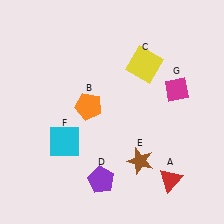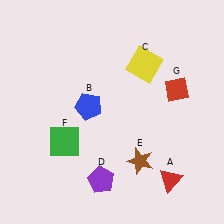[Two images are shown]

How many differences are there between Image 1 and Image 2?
There are 3 differences between the two images.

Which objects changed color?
B changed from orange to blue. F changed from cyan to green. G changed from magenta to red.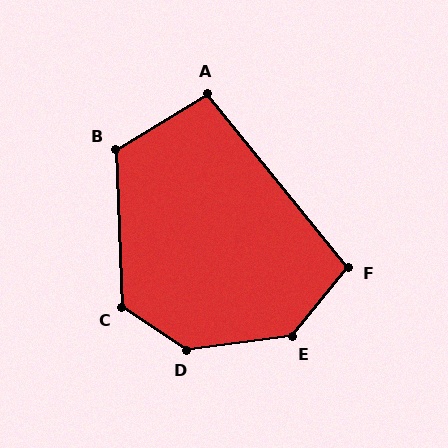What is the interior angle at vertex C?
Approximately 126 degrees (obtuse).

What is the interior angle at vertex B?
Approximately 119 degrees (obtuse).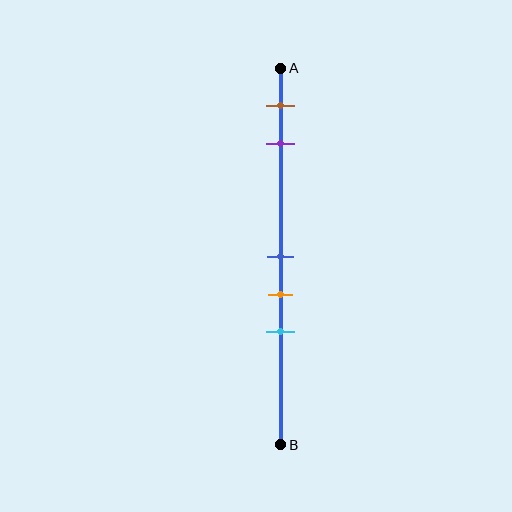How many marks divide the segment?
There are 5 marks dividing the segment.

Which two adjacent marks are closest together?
The blue and orange marks are the closest adjacent pair.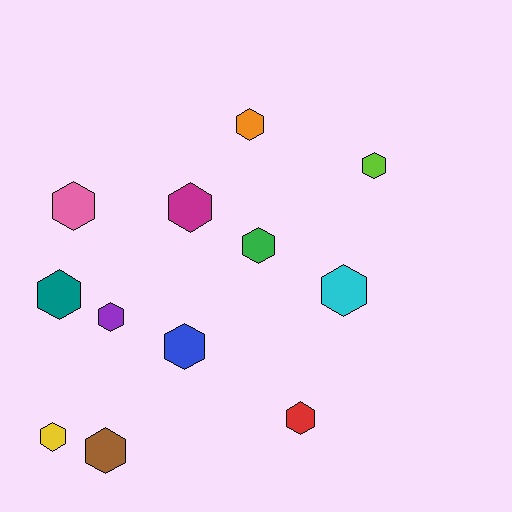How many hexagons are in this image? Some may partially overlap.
There are 12 hexagons.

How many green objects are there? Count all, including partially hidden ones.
There is 1 green object.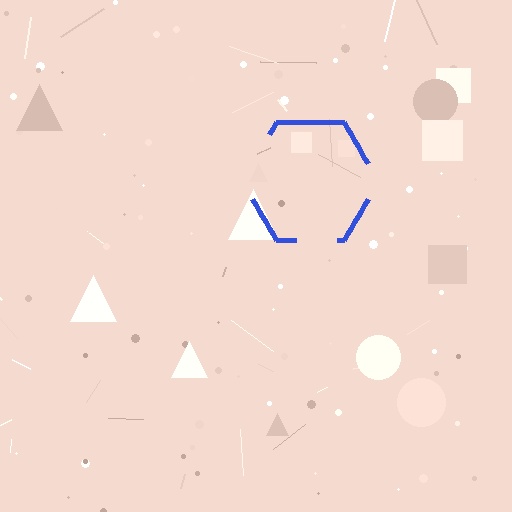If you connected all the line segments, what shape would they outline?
They would outline a hexagon.